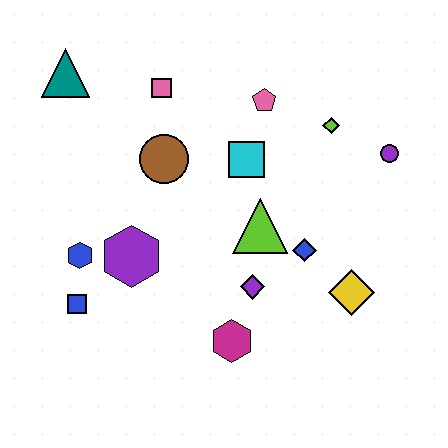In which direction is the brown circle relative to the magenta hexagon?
The brown circle is above the magenta hexagon.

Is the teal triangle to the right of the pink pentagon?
No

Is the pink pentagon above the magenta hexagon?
Yes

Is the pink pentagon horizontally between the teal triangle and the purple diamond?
No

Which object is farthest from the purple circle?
The blue square is farthest from the purple circle.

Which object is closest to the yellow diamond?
The blue diamond is closest to the yellow diamond.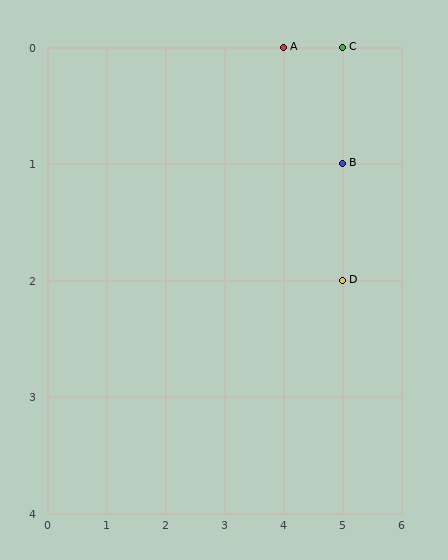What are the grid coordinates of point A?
Point A is at grid coordinates (4, 0).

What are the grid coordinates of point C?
Point C is at grid coordinates (5, 0).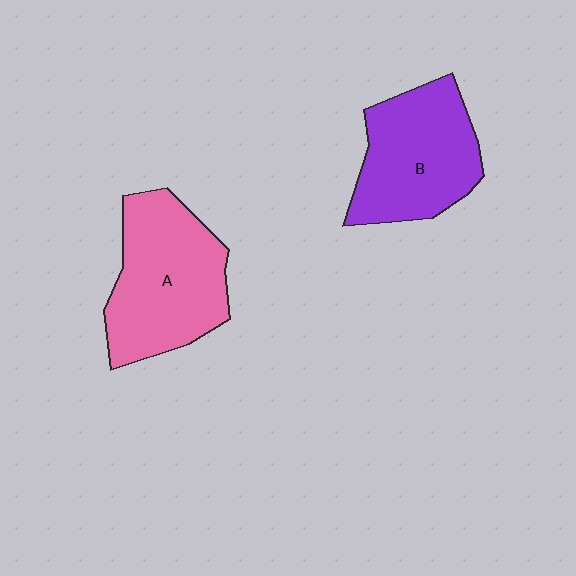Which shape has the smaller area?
Shape B (purple).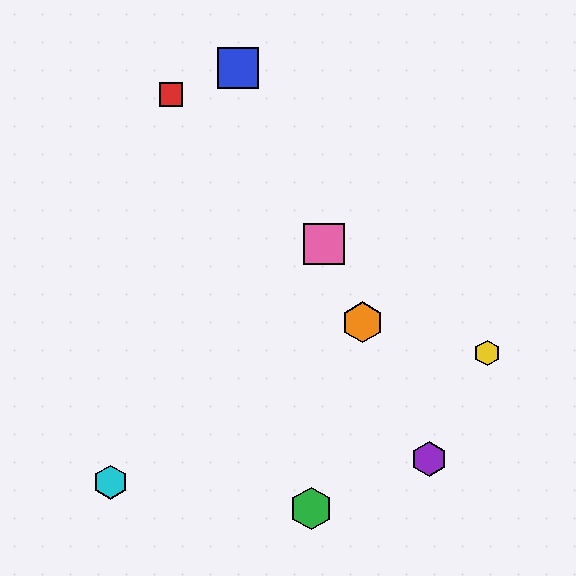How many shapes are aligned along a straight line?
4 shapes (the blue square, the purple hexagon, the orange hexagon, the pink square) are aligned along a straight line.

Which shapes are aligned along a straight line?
The blue square, the purple hexagon, the orange hexagon, the pink square are aligned along a straight line.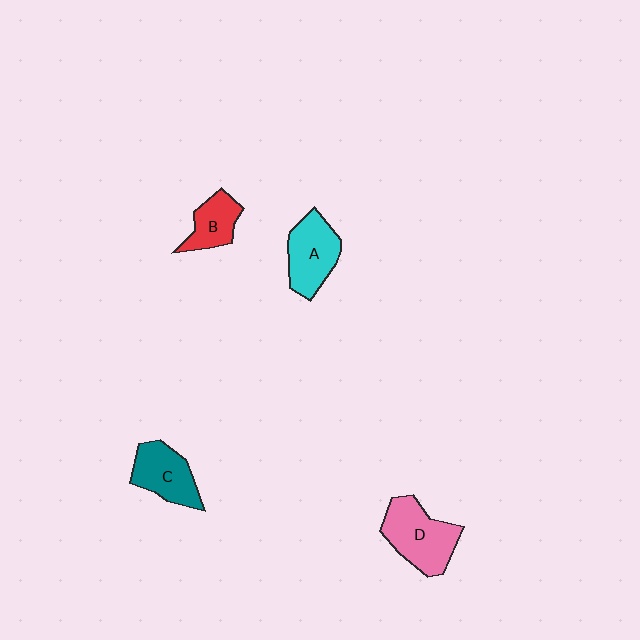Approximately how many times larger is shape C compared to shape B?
Approximately 1.3 times.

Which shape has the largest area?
Shape D (pink).